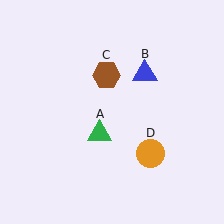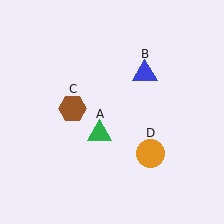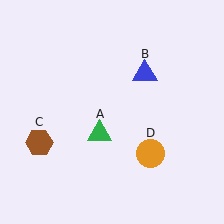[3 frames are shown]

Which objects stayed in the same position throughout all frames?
Green triangle (object A) and blue triangle (object B) and orange circle (object D) remained stationary.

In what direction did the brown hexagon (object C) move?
The brown hexagon (object C) moved down and to the left.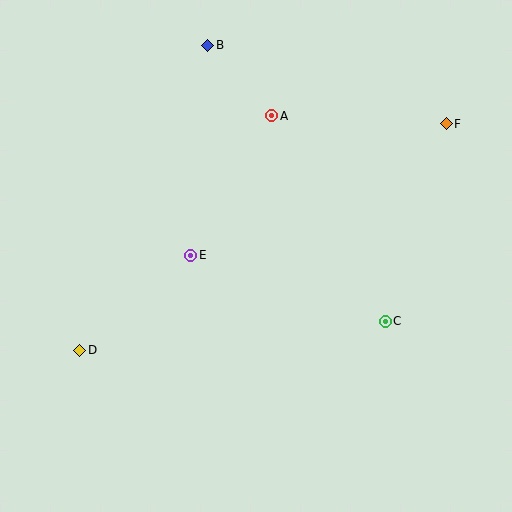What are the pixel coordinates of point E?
Point E is at (191, 255).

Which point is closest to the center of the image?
Point E at (191, 255) is closest to the center.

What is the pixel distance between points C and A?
The distance between C and A is 235 pixels.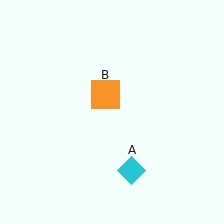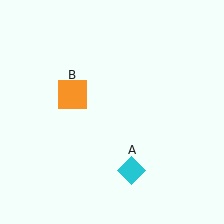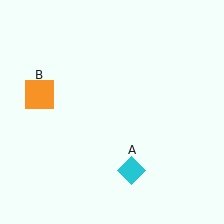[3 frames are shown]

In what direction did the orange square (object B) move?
The orange square (object B) moved left.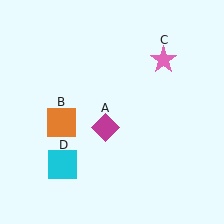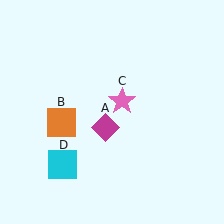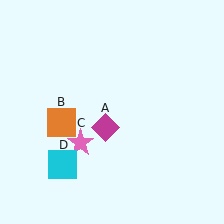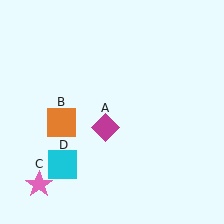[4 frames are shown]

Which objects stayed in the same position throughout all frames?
Magenta diamond (object A) and orange square (object B) and cyan square (object D) remained stationary.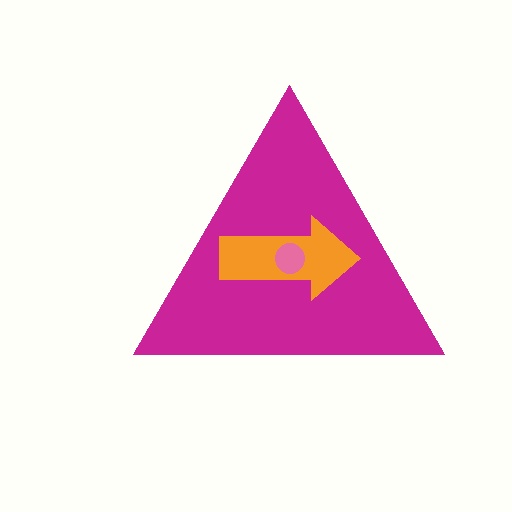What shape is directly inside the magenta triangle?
The orange arrow.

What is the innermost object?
The pink circle.